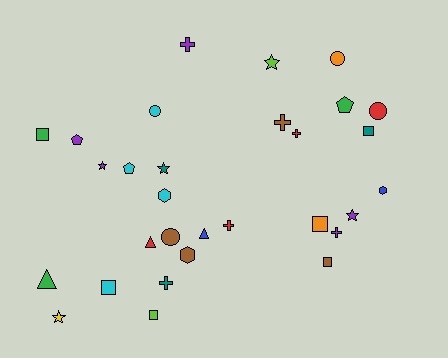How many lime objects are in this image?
There are 2 lime objects.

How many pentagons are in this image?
There are 3 pentagons.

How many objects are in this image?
There are 30 objects.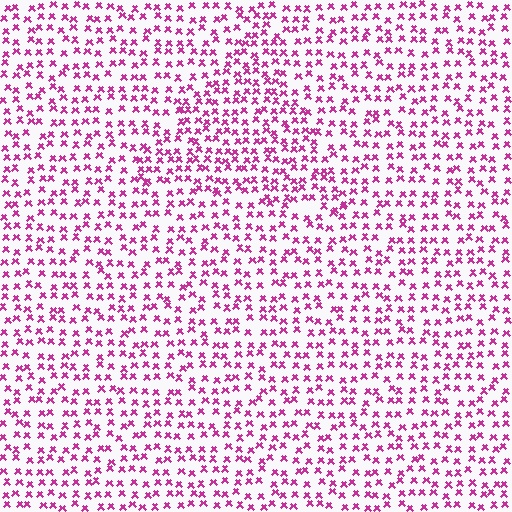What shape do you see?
I see a triangle.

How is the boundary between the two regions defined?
The boundary is defined by a change in element density (approximately 1.4x ratio). All elements are the same color, size, and shape.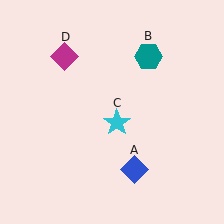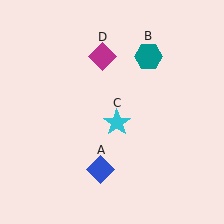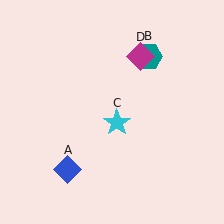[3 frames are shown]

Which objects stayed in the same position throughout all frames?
Teal hexagon (object B) and cyan star (object C) remained stationary.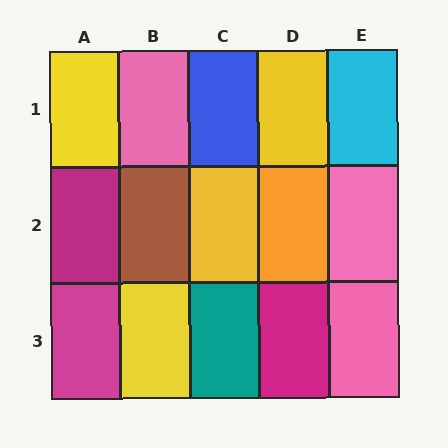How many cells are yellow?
4 cells are yellow.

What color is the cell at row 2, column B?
Brown.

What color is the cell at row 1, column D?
Yellow.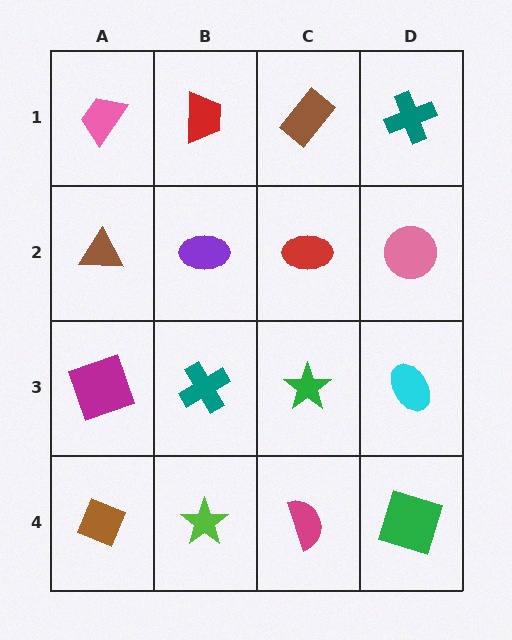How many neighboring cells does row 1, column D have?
2.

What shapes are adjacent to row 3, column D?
A pink circle (row 2, column D), a green square (row 4, column D), a green star (row 3, column C).